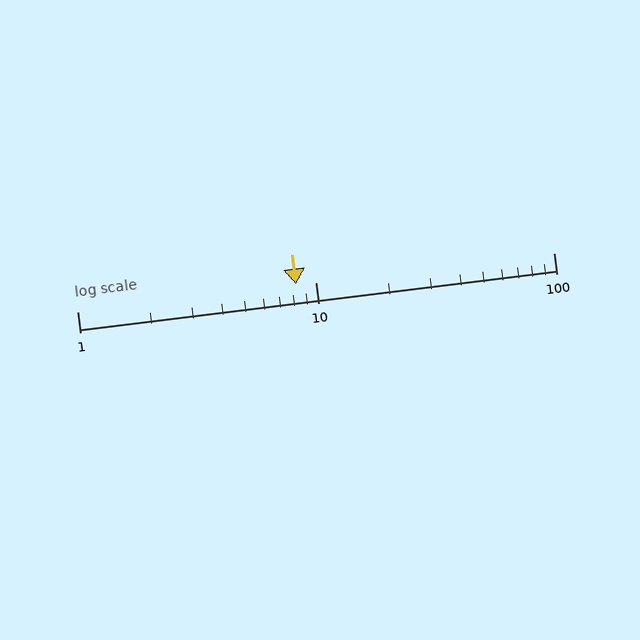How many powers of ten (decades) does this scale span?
The scale spans 2 decades, from 1 to 100.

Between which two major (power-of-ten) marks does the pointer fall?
The pointer is between 1 and 10.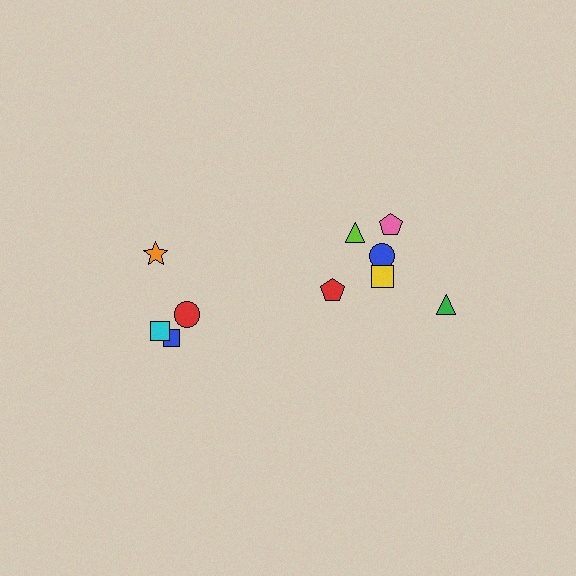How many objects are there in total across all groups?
There are 10 objects.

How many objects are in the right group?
There are 6 objects.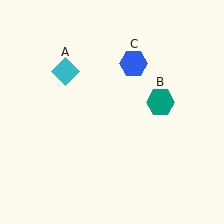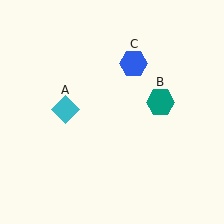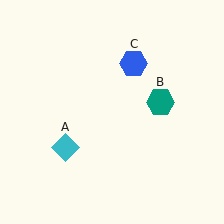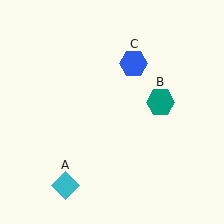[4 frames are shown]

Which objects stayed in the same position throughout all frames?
Teal hexagon (object B) and blue hexagon (object C) remained stationary.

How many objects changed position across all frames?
1 object changed position: cyan diamond (object A).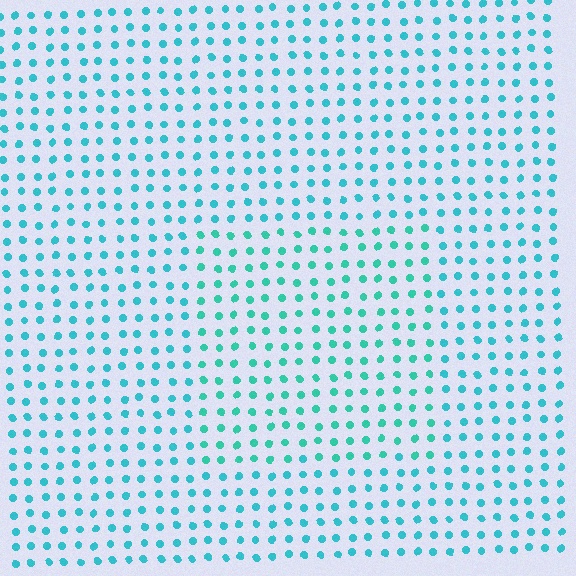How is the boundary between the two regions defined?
The boundary is defined purely by a slight shift in hue (about 18 degrees). Spacing, size, and orientation are identical on both sides.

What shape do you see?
I see a rectangle.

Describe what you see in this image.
The image is filled with small cyan elements in a uniform arrangement. A rectangle-shaped region is visible where the elements are tinted to a slightly different hue, forming a subtle color boundary.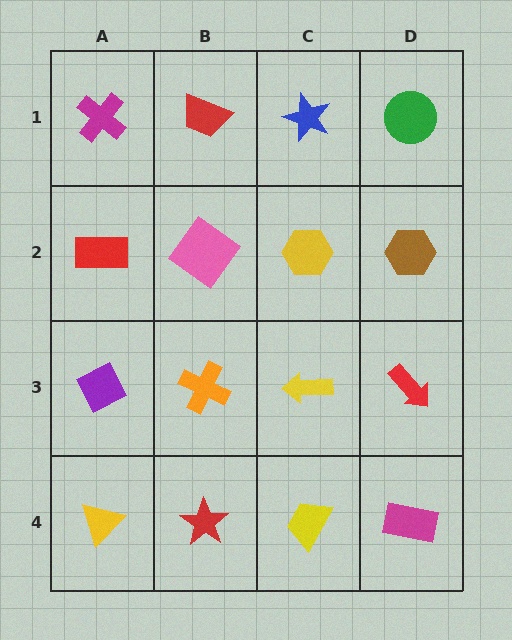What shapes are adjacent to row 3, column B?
A pink diamond (row 2, column B), a red star (row 4, column B), a purple diamond (row 3, column A), a yellow arrow (row 3, column C).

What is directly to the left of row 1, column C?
A red trapezoid.